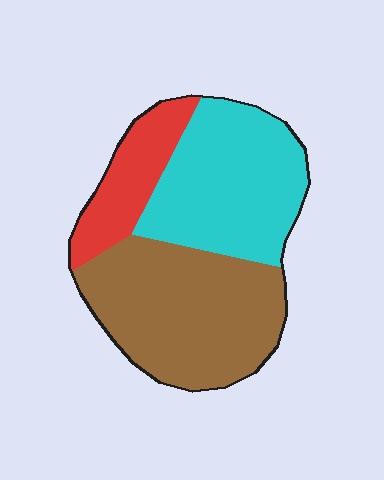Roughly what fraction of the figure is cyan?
Cyan takes up between a third and a half of the figure.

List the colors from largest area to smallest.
From largest to smallest: brown, cyan, red.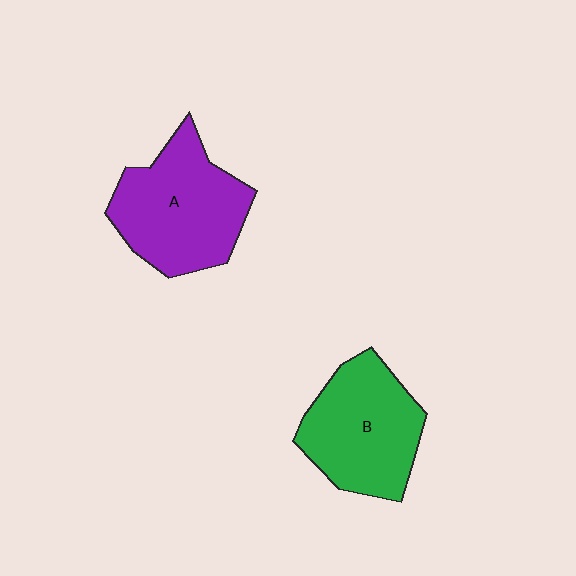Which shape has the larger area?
Shape A (purple).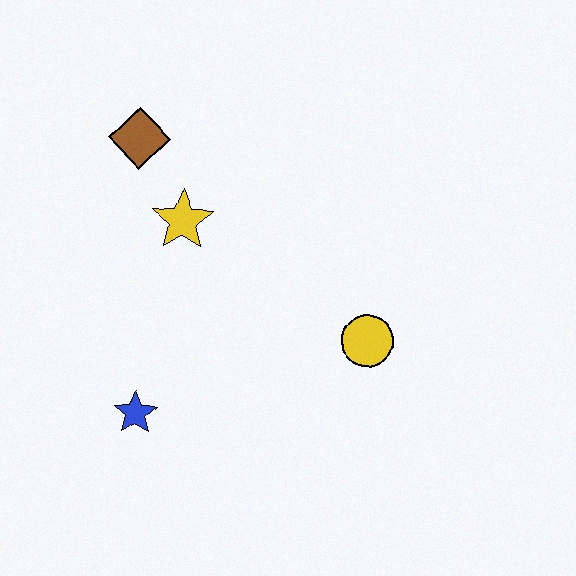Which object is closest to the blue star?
The yellow star is closest to the blue star.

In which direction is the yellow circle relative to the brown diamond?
The yellow circle is to the right of the brown diamond.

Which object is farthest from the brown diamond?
The yellow circle is farthest from the brown diamond.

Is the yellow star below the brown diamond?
Yes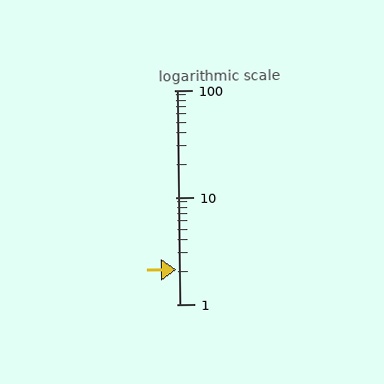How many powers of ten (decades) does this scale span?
The scale spans 2 decades, from 1 to 100.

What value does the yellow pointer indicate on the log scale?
The pointer indicates approximately 2.1.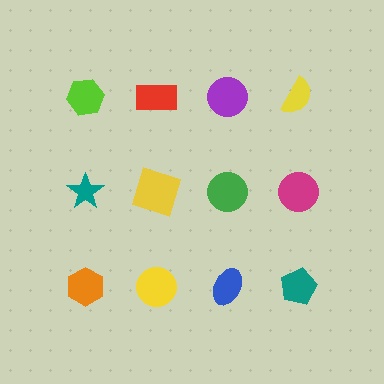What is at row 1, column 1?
A lime hexagon.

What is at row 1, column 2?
A red rectangle.